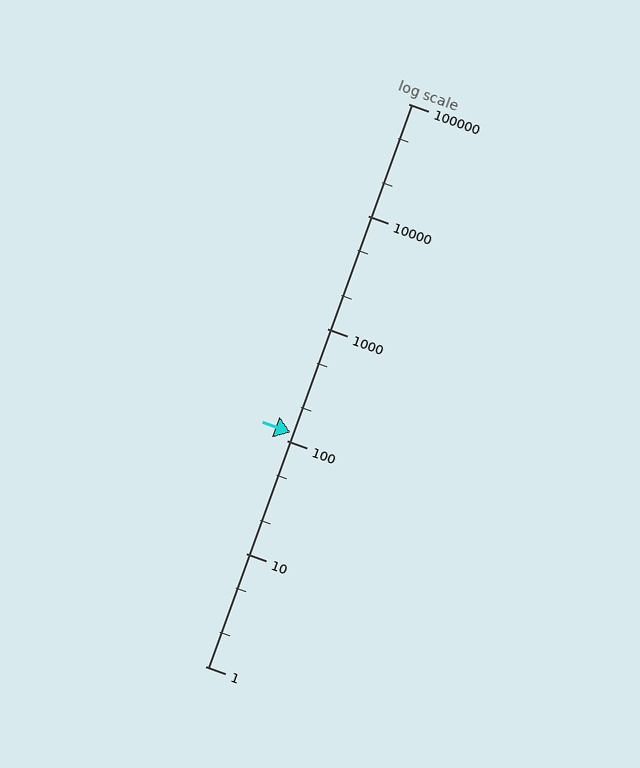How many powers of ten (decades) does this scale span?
The scale spans 5 decades, from 1 to 100000.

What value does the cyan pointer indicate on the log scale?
The pointer indicates approximately 120.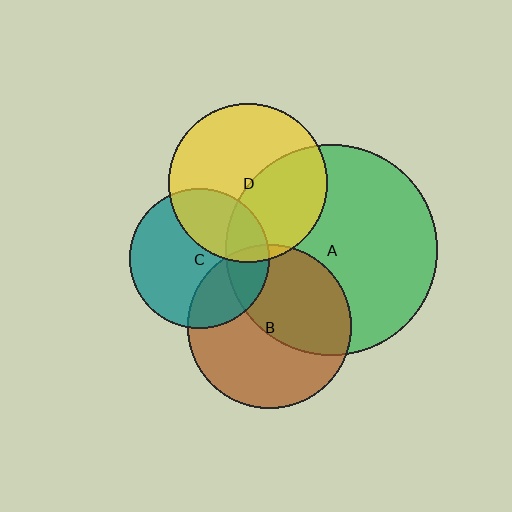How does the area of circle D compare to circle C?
Approximately 1.3 times.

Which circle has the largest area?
Circle A (green).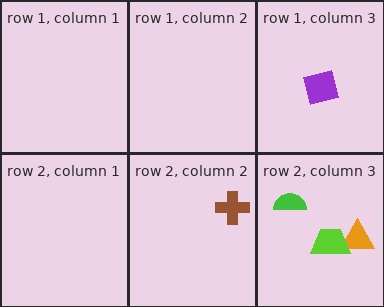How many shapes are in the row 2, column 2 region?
1.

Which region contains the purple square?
The row 1, column 3 region.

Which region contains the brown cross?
The row 2, column 2 region.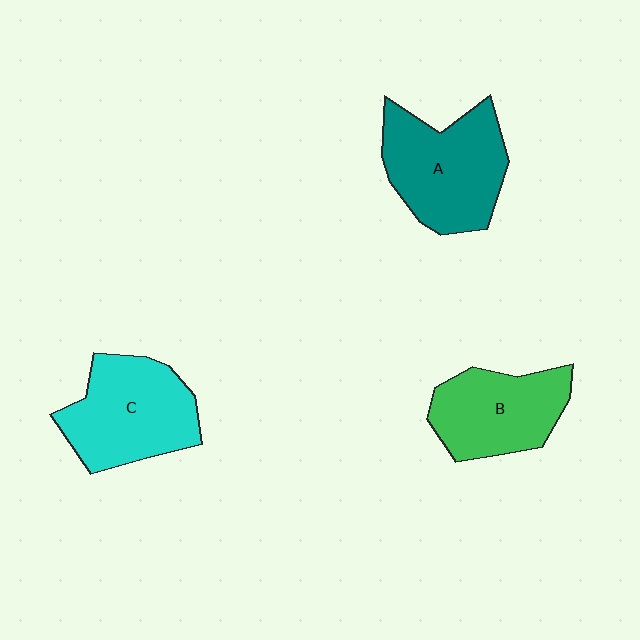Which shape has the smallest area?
Shape B (green).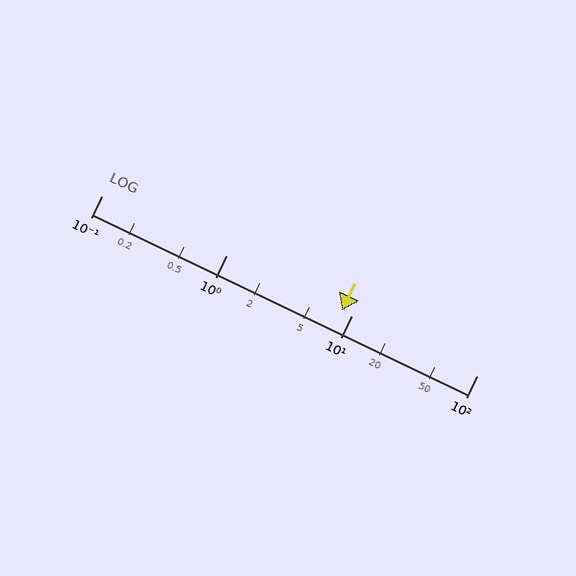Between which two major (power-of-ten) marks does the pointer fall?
The pointer is between 1 and 10.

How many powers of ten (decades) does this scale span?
The scale spans 3 decades, from 0.1 to 100.